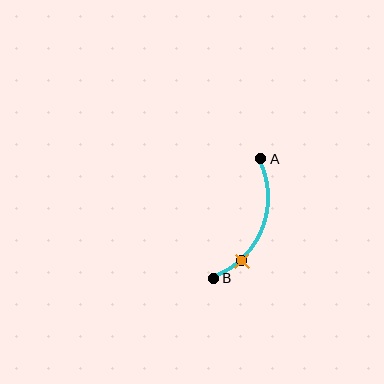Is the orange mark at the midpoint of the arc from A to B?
No. The orange mark lies on the arc but is closer to endpoint B. The arc midpoint would be at the point on the curve equidistant along the arc from both A and B.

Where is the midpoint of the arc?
The arc midpoint is the point on the curve farthest from the straight line joining A and B. It sits to the right of that line.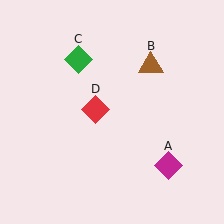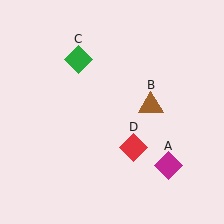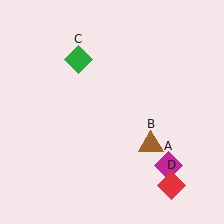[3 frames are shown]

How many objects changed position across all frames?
2 objects changed position: brown triangle (object B), red diamond (object D).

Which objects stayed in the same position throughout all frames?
Magenta diamond (object A) and green diamond (object C) remained stationary.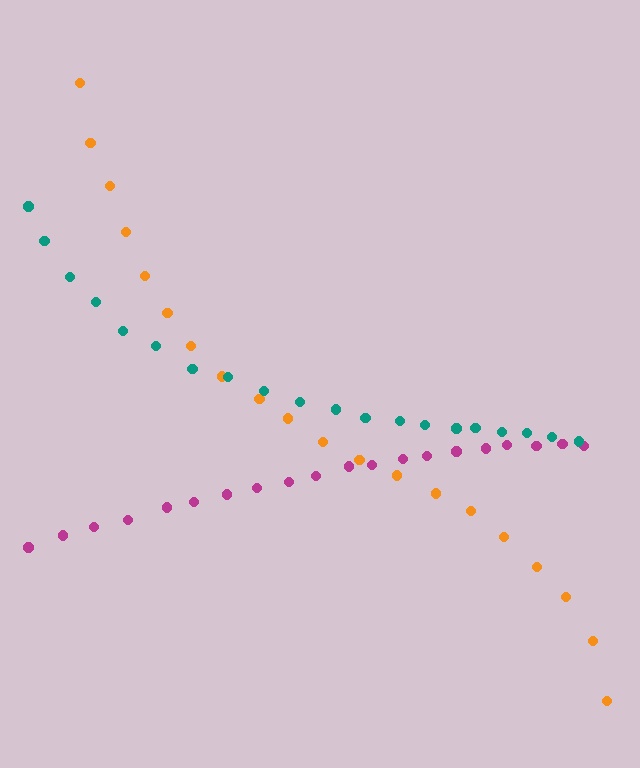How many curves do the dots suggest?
There are 3 distinct paths.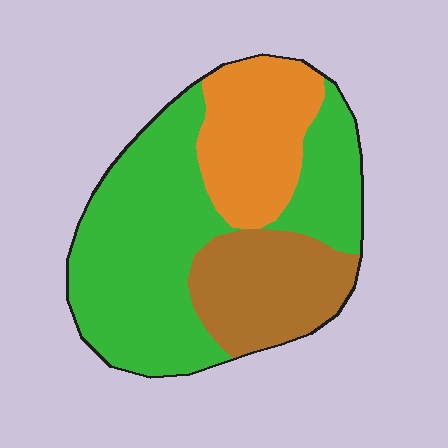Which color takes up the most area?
Green, at roughly 55%.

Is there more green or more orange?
Green.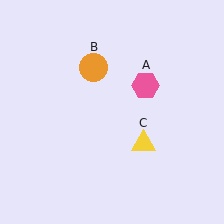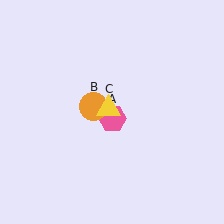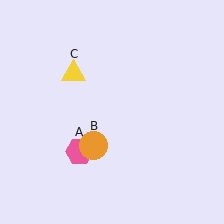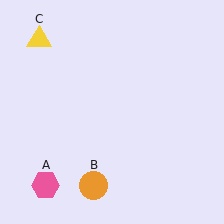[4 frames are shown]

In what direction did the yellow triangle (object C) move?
The yellow triangle (object C) moved up and to the left.